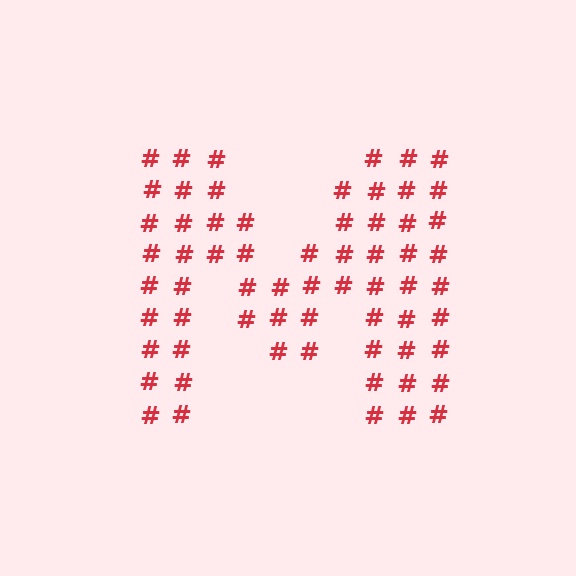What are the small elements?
The small elements are hash symbols.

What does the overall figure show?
The overall figure shows the letter M.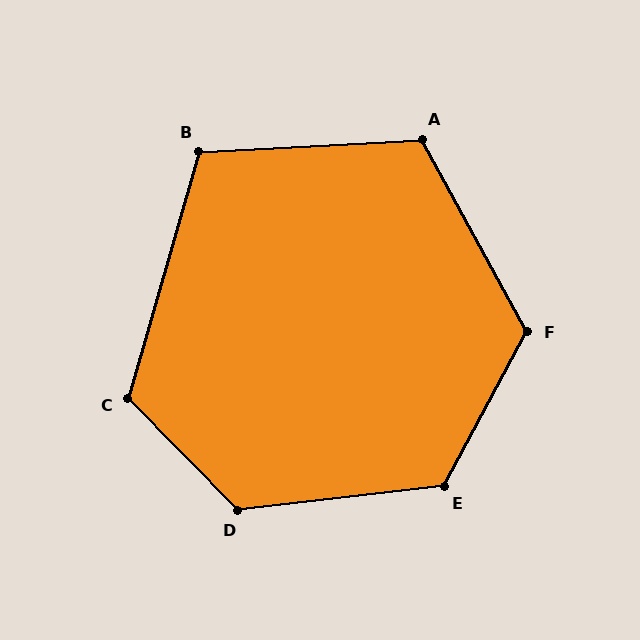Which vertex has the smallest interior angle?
B, at approximately 109 degrees.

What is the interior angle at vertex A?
Approximately 116 degrees (obtuse).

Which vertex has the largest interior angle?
D, at approximately 128 degrees.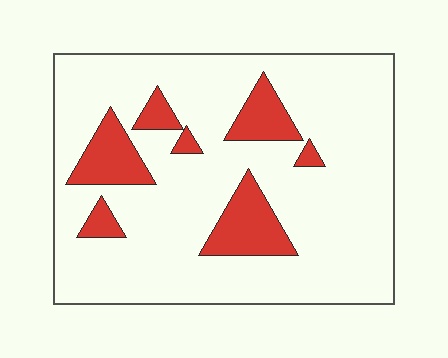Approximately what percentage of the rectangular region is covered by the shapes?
Approximately 15%.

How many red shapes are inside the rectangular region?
7.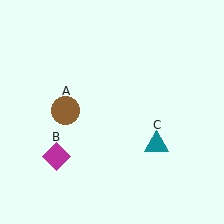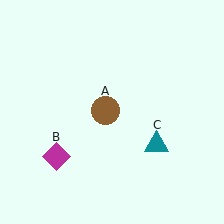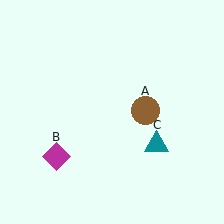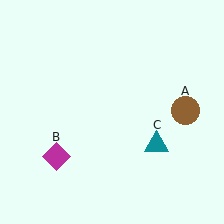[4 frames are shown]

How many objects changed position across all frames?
1 object changed position: brown circle (object A).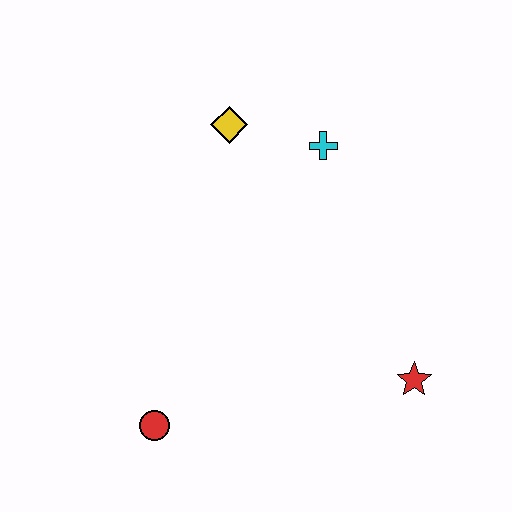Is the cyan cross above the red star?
Yes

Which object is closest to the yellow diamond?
The cyan cross is closest to the yellow diamond.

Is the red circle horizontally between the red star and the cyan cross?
No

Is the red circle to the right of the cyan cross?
No